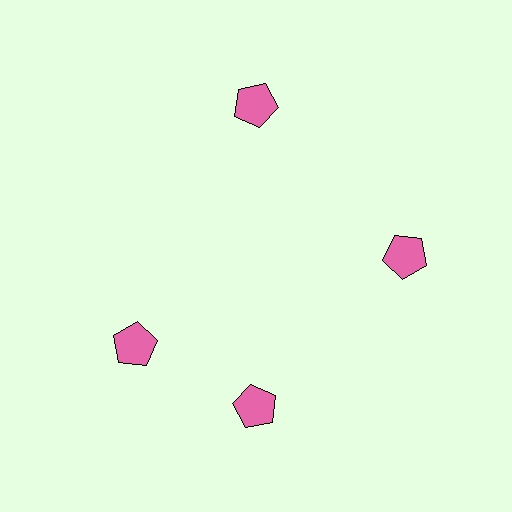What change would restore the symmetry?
The symmetry would be restored by rotating it back into even spacing with its neighbors so that all 4 pentagons sit at equal angles and equal distance from the center.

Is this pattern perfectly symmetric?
No. The 4 pink pentagons are arranged in a ring, but one element near the 9 o'clock position is rotated out of alignment along the ring, breaking the 4-fold rotational symmetry.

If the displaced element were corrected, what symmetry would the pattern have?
It would have 4-fold rotational symmetry — the pattern would map onto itself every 90 degrees.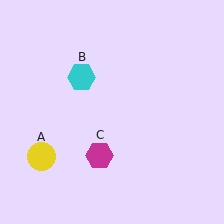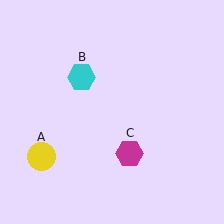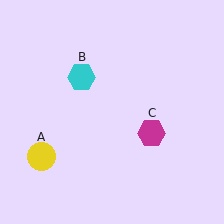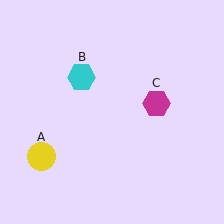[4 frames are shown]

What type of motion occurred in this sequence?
The magenta hexagon (object C) rotated counterclockwise around the center of the scene.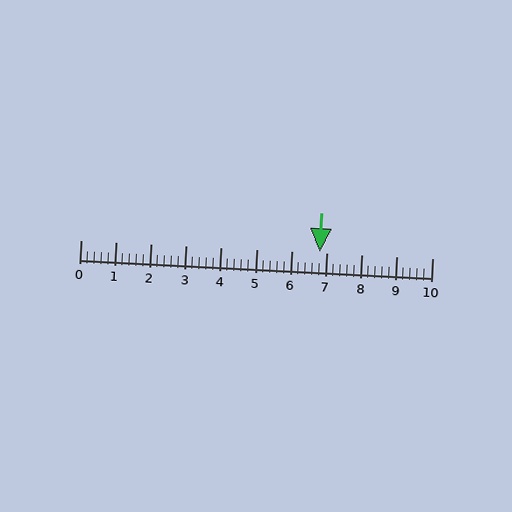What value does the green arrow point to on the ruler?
The green arrow points to approximately 6.8.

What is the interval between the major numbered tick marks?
The major tick marks are spaced 1 units apart.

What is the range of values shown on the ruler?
The ruler shows values from 0 to 10.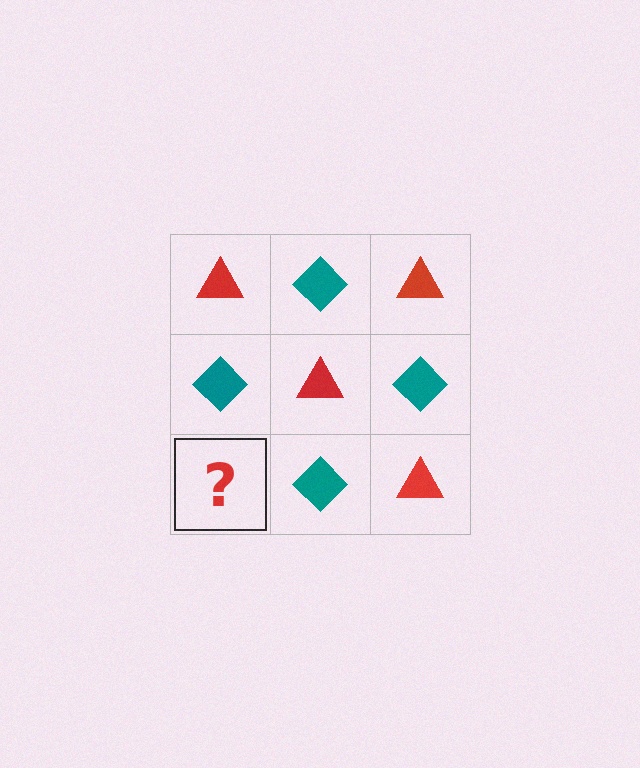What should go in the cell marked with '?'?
The missing cell should contain a red triangle.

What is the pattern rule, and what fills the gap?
The rule is that it alternates red triangle and teal diamond in a checkerboard pattern. The gap should be filled with a red triangle.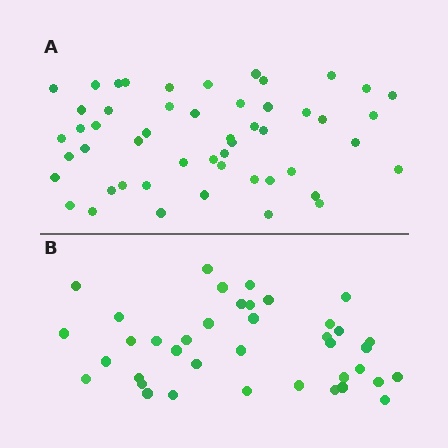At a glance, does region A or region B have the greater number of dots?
Region A (the top region) has more dots.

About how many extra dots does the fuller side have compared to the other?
Region A has roughly 12 or so more dots than region B.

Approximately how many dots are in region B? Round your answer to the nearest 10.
About 40 dots. (The exact count is 39, which rounds to 40.)